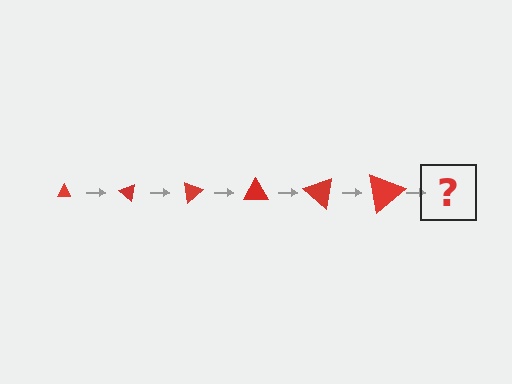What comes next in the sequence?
The next element should be a triangle, larger than the previous one and rotated 240 degrees from the start.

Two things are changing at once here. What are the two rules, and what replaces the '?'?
The two rules are that the triangle grows larger each step and it rotates 40 degrees each step. The '?' should be a triangle, larger than the previous one and rotated 240 degrees from the start.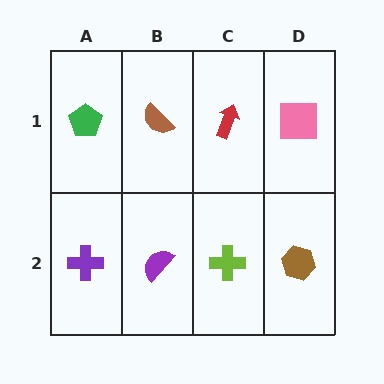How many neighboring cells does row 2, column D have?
2.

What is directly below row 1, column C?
A lime cross.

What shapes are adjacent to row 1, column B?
A purple semicircle (row 2, column B), a green pentagon (row 1, column A), a red arrow (row 1, column C).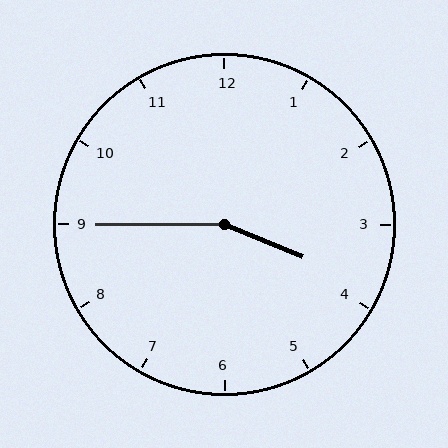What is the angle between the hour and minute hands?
Approximately 158 degrees.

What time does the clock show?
3:45.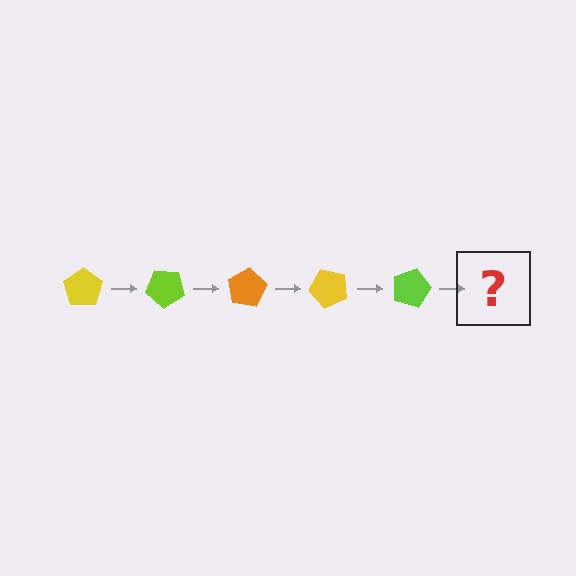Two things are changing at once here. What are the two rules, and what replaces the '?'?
The two rules are that it rotates 40 degrees each step and the color cycles through yellow, lime, and orange. The '?' should be an orange pentagon, rotated 200 degrees from the start.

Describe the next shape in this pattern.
It should be an orange pentagon, rotated 200 degrees from the start.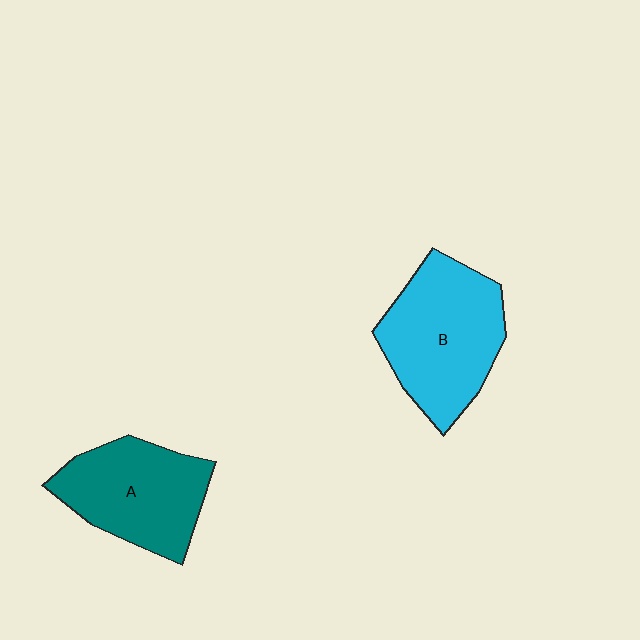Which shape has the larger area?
Shape B (cyan).